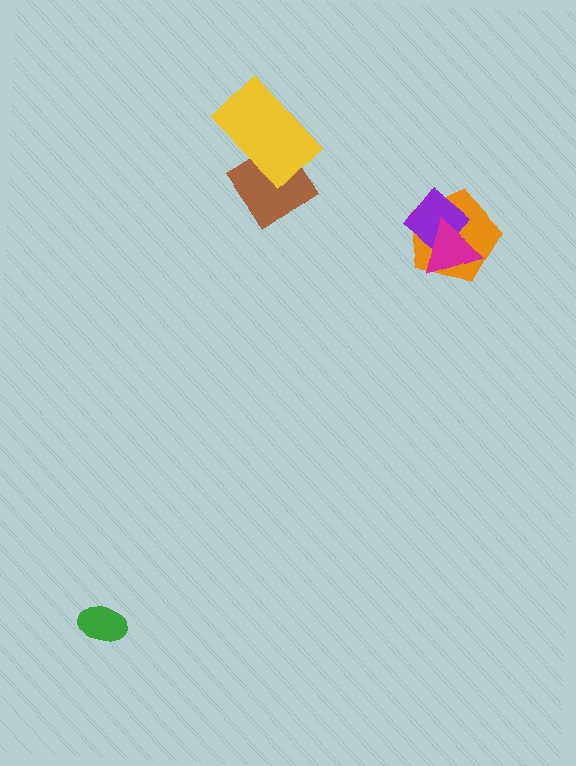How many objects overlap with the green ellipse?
0 objects overlap with the green ellipse.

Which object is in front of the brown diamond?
The yellow rectangle is in front of the brown diamond.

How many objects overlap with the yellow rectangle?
1 object overlaps with the yellow rectangle.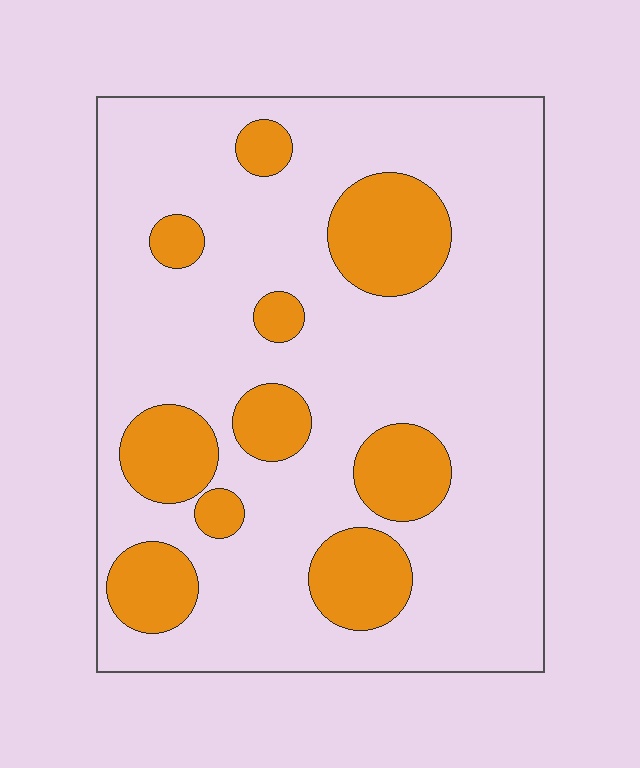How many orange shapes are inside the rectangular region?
10.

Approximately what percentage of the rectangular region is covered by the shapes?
Approximately 20%.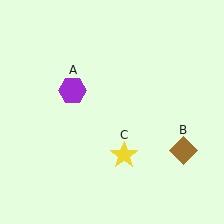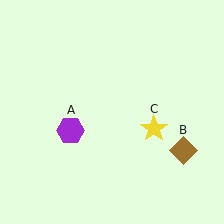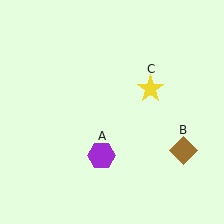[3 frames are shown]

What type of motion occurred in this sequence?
The purple hexagon (object A), yellow star (object C) rotated counterclockwise around the center of the scene.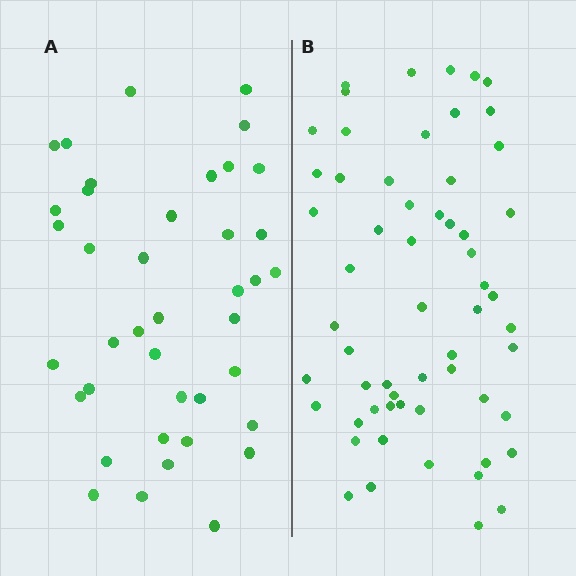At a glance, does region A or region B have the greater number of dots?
Region B (the right region) has more dots.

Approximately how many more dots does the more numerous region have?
Region B has approximately 20 more dots than region A.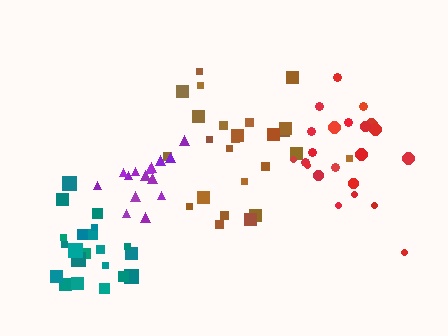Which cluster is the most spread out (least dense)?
Brown.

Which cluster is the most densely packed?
Purple.